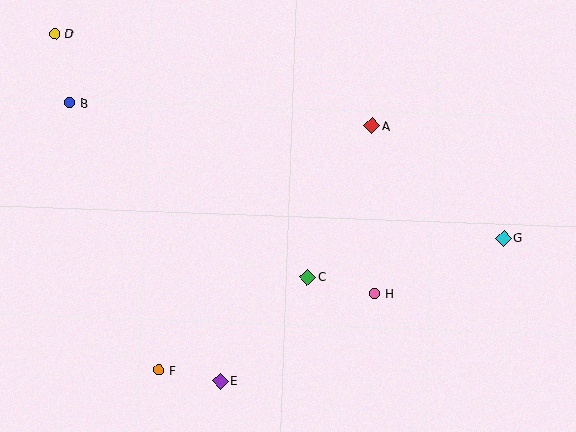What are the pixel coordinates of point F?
Point F is at (159, 370).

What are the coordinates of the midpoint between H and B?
The midpoint between H and B is at (222, 198).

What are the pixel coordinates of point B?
Point B is at (70, 103).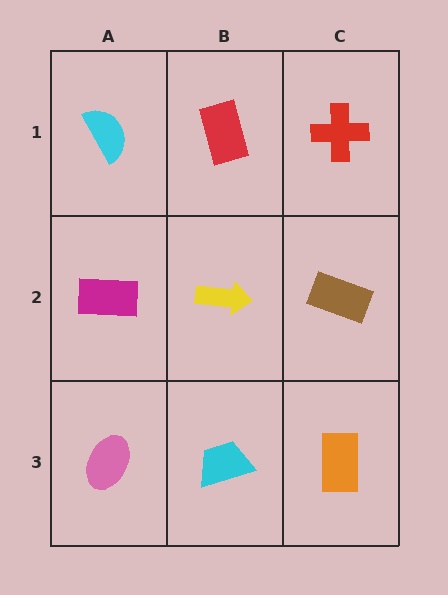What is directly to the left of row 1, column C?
A red rectangle.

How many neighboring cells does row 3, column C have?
2.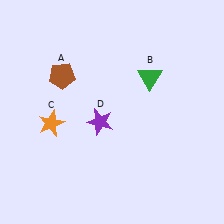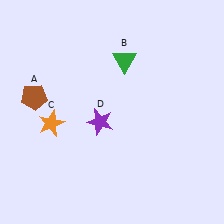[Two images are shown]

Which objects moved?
The objects that moved are: the brown pentagon (A), the green triangle (B).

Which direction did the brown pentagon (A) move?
The brown pentagon (A) moved left.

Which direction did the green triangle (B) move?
The green triangle (B) moved left.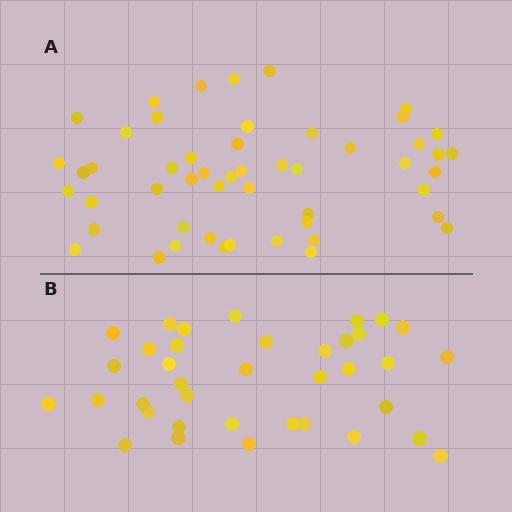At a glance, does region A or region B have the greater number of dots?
Region A (the top region) has more dots.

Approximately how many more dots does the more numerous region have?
Region A has approximately 15 more dots than region B.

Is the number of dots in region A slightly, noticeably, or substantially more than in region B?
Region A has noticeably more, but not dramatically so. The ratio is roughly 1.4 to 1.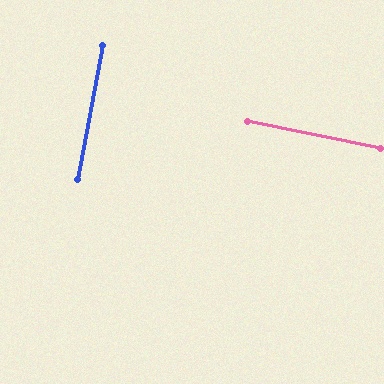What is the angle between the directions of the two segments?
Approximately 89 degrees.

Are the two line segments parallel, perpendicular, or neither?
Perpendicular — they meet at approximately 89°.